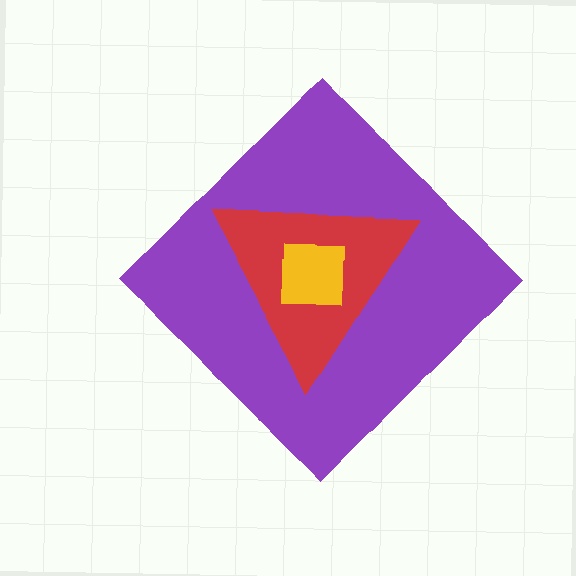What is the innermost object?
The yellow square.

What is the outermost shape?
The purple diamond.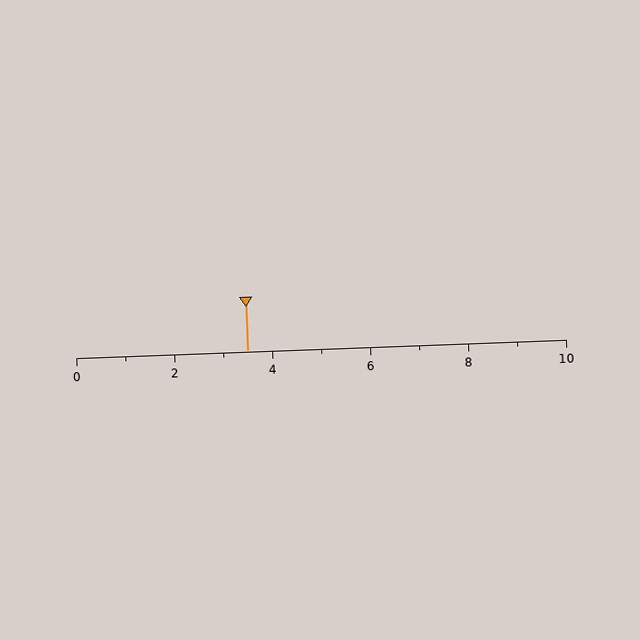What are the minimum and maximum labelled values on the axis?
The axis runs from 0 to 10.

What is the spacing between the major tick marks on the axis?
The major ticks are spaced 2 apart.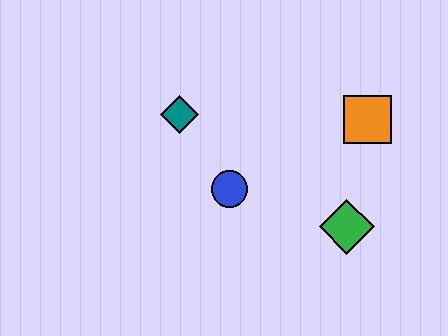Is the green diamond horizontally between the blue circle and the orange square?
Yes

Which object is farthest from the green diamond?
The teal diamond is farthest from the green diamond.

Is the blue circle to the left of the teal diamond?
No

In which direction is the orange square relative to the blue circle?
The orange square is to the right of the blue circle.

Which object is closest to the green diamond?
The orange square is closest to the green diamond.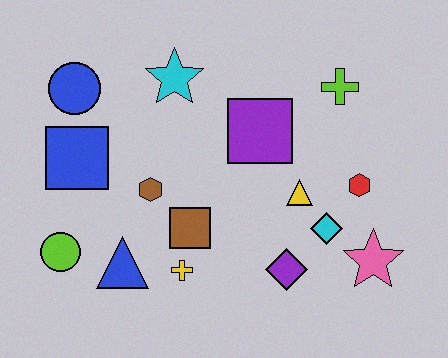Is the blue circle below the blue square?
No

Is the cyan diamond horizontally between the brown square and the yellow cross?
No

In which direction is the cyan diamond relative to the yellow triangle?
The cyan diamond is below the yellow triangle.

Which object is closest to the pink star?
The cyan diamond is closest to the pink star.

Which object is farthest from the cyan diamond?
The blue circle is farthest from the cyan diamond.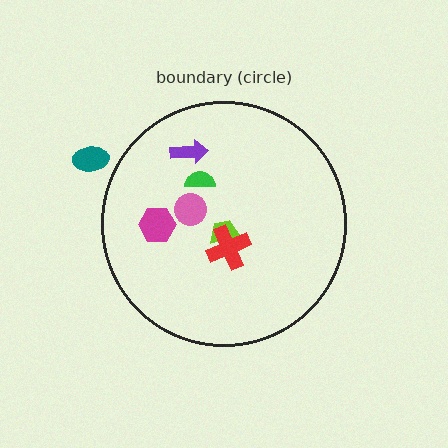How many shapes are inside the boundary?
6 inside, 1 outside.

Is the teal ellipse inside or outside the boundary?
Outside.